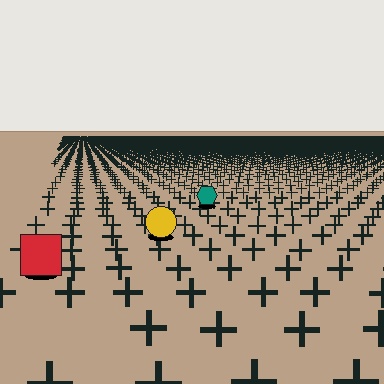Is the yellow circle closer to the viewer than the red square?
No. The red square is closer — you can tell from the texture gradient: the ground texture is coarser near it.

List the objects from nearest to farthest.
From nearest to farthest: the red square, the yellow circle, the teal hexagon.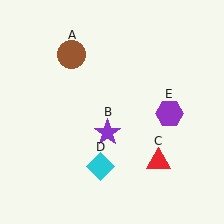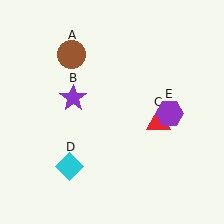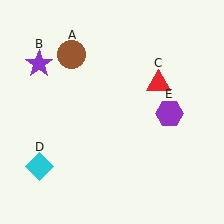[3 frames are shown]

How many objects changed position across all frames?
3 objects changed position: purple star (object B), red triangle (object C), cyan diamond (object D).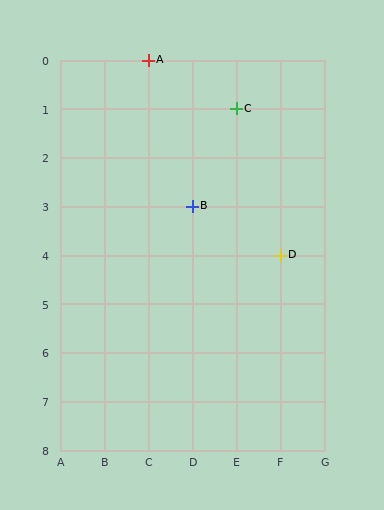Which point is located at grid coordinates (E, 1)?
Point C is at (E, 1).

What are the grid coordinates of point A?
Point A is at grid coordinates (C, 0).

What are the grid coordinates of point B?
Point B is at grid coordinates (D, 3).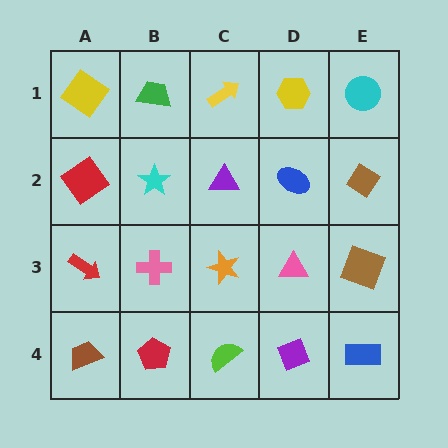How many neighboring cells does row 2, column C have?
4.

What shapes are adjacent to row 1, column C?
A purple triangle (row 2, column C), a green trapezoid (row 1, column B), a yellow hexagon (row 1, column D).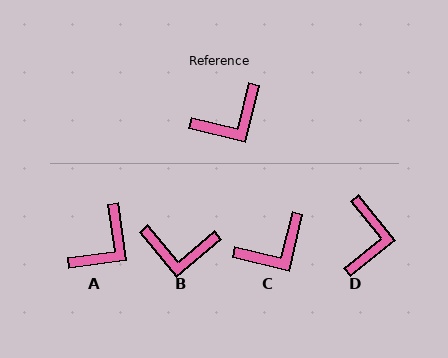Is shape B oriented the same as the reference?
No, it is off by about 37 degrees.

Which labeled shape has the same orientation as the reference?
C.